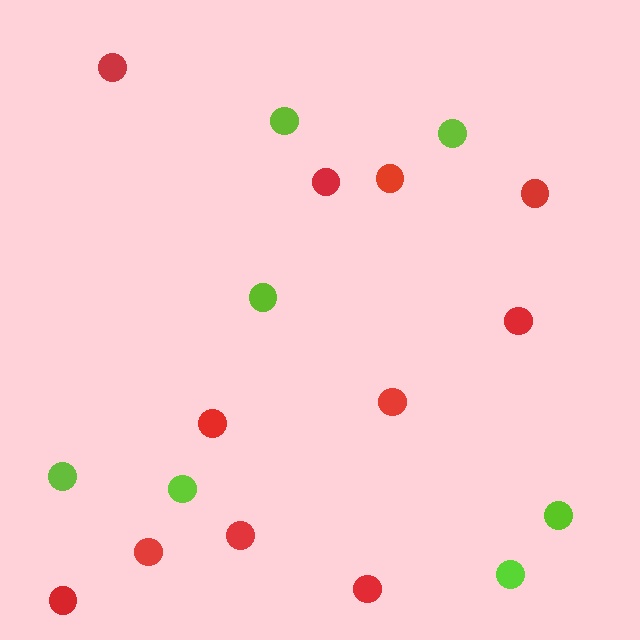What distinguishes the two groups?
There are 2 groups: one group of lime circles (7) and one group of red circles (11).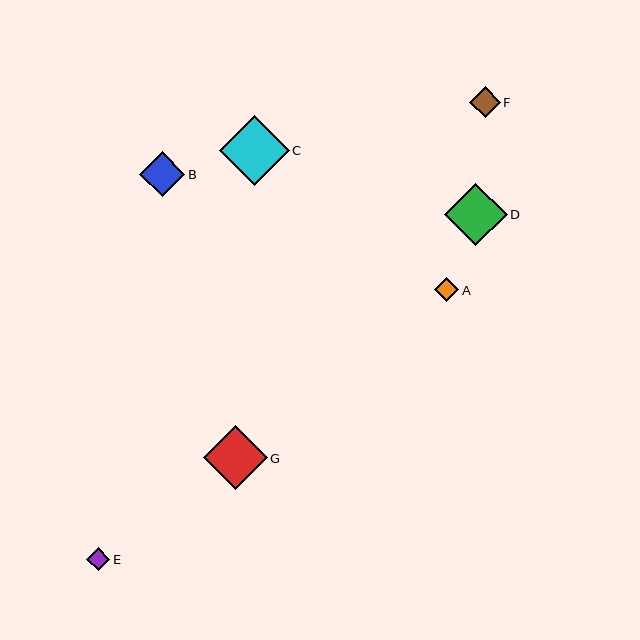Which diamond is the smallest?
Diamond E is the smallest with a size of approximately 23 pixels.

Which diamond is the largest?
Diamond C is the largest with a size of approximately 70 pixels.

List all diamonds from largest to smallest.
From largest to smallest: C, G, D, B, F, A, E.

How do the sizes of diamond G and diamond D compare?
Diamond G and diamond D are approximately the same size.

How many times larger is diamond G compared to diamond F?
Diamond G is approximately 2.1 times the size of diamond F.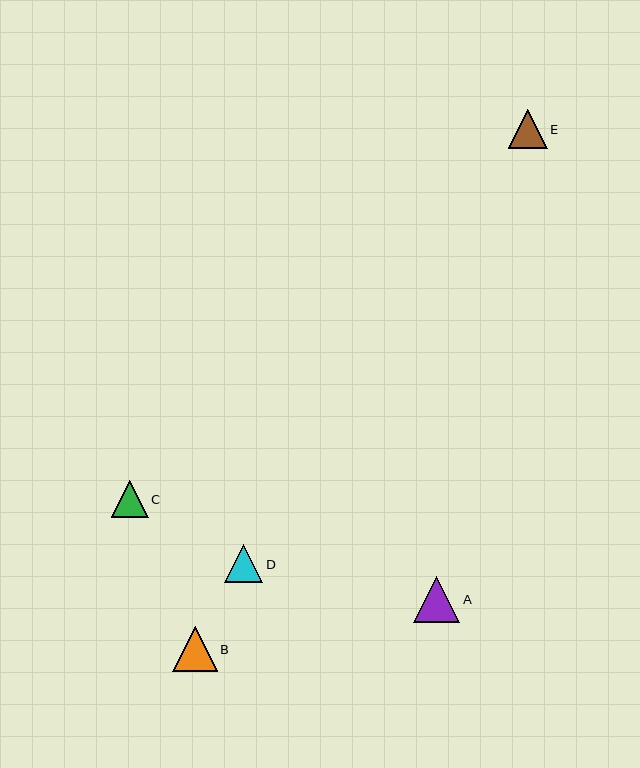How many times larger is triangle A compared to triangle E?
Triangle A is approximately 1.2 times the size of triangle E.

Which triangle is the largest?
Triangle A is the largest with a size of approximately 46 pixels.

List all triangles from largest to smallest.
From largest to smallest: A, B, E, D, C.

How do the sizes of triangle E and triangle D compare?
Triangle E and triangle D are approximately the same size.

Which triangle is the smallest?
Triangle C is the smallest with a size of approximately 37 pixels.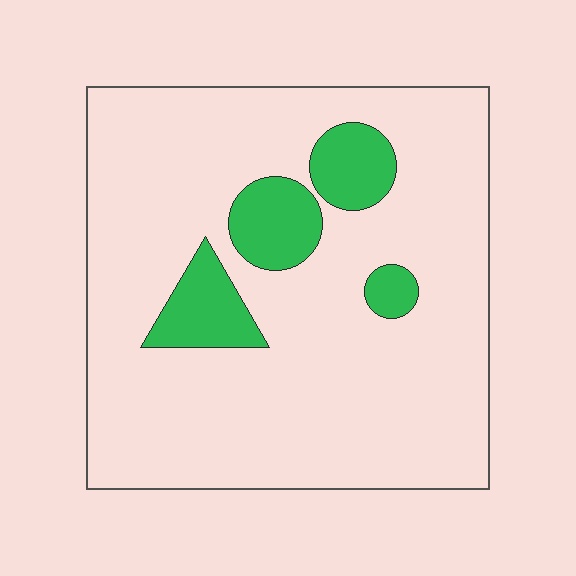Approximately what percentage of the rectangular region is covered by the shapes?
Approximately 15%.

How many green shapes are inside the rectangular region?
4.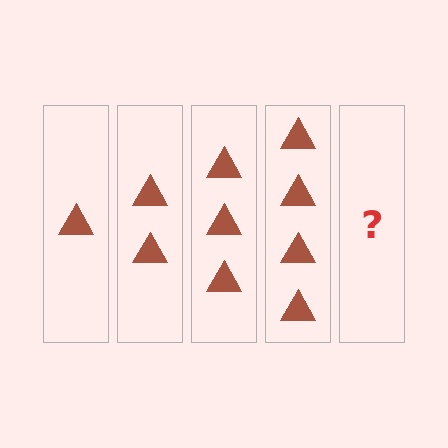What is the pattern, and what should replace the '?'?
The pattern is that each step adds one more triangle. The '?' should be 5 triangles.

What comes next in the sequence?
The next element should be 5 triangles.